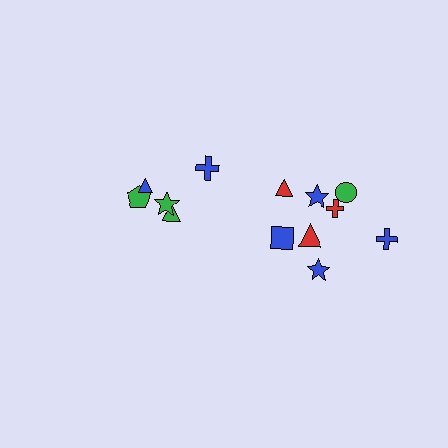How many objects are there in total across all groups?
There are 13 objects.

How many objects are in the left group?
There are 5 objects.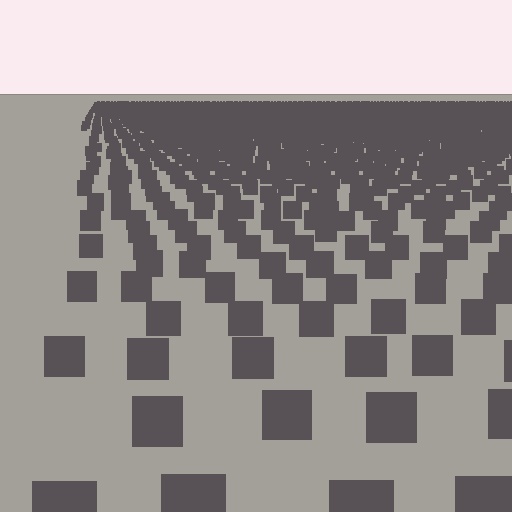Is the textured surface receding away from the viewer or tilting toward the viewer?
The surface is receding away from the viewer. Texture elements get smaller and denser toward the top.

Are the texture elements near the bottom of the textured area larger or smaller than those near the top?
Larger. Near the bottom, elements are closer to the viewer and appear at a bigger on-screen size.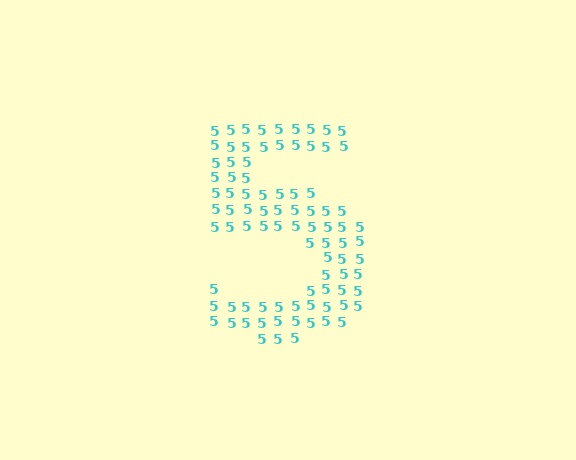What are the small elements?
The small elements are digit 5's.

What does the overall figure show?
The overall figure shows the digit 5.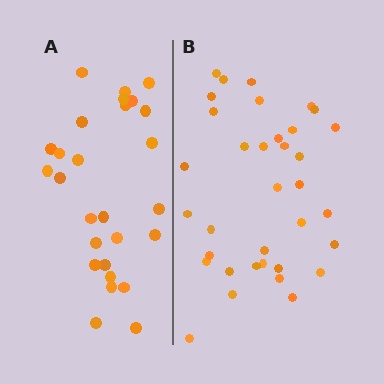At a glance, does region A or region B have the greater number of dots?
Region B (the right region) has more dots.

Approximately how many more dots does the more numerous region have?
Region B has roughly 8 or so more dots than region A.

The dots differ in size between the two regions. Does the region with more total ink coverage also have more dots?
No. Region A has more total ink coverage because its dots are larger, but region B actually contains more individual dots. Total area can be misleading — the number of items is what matters here.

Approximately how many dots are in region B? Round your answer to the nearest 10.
About 40 dots. (The exact count is 35, which rounds to 40.)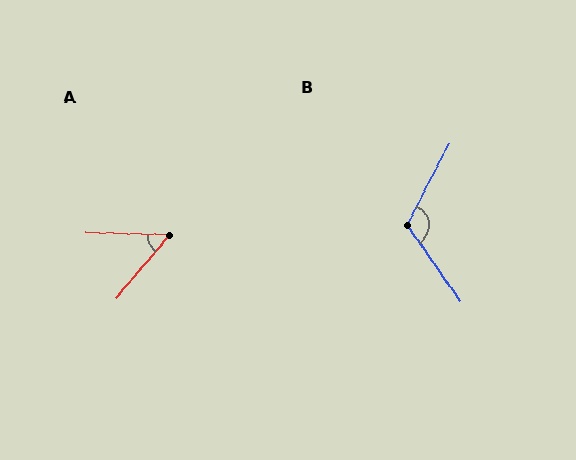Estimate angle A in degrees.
Approximately 51 degrees.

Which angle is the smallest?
A, at approximately 51 degrees.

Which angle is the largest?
B, at approximately 118 degrees.